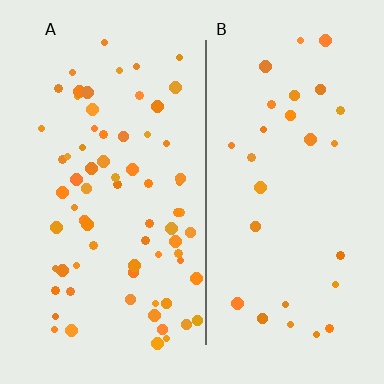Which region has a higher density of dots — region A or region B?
A (the left).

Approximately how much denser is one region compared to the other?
Approximately 2.4× — region A over region B.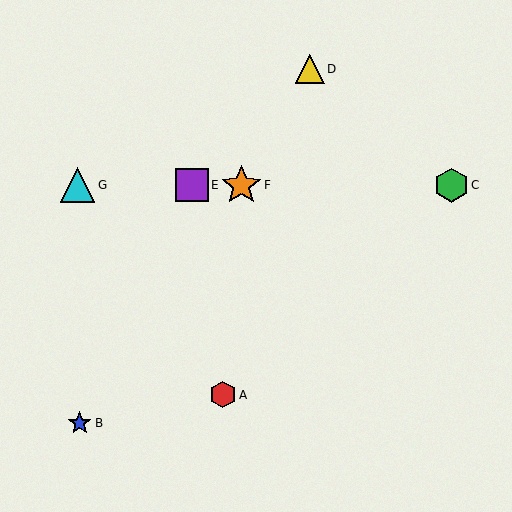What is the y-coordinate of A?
Object A is at y≈395.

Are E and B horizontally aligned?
No, E is at y≈185 and B is at y≈423.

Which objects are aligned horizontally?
Objects C, E, F, G are aligned horizontally.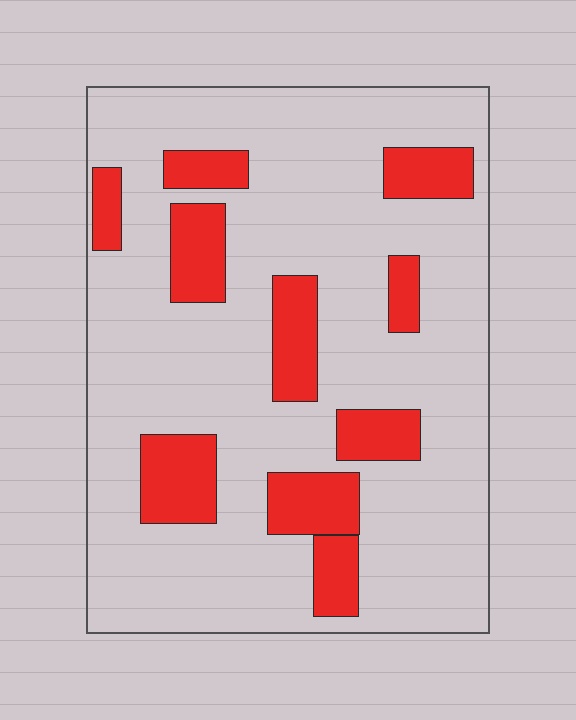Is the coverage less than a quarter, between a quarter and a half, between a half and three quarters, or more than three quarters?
Less than a quarter.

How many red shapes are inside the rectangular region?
10.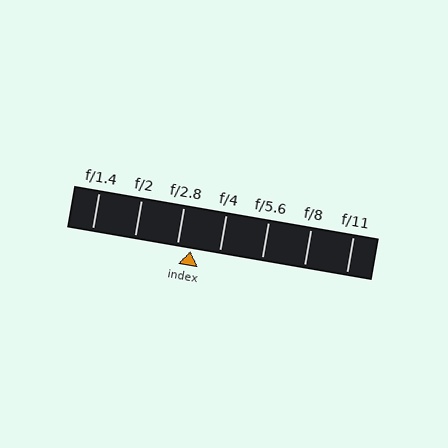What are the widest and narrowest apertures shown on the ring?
The widest aperture shown is f/1.4 and the narrowest is f/11.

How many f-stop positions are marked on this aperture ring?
There are 7 f-stop positions marked.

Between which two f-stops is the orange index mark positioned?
The index mark is between f/2.8 and f/4.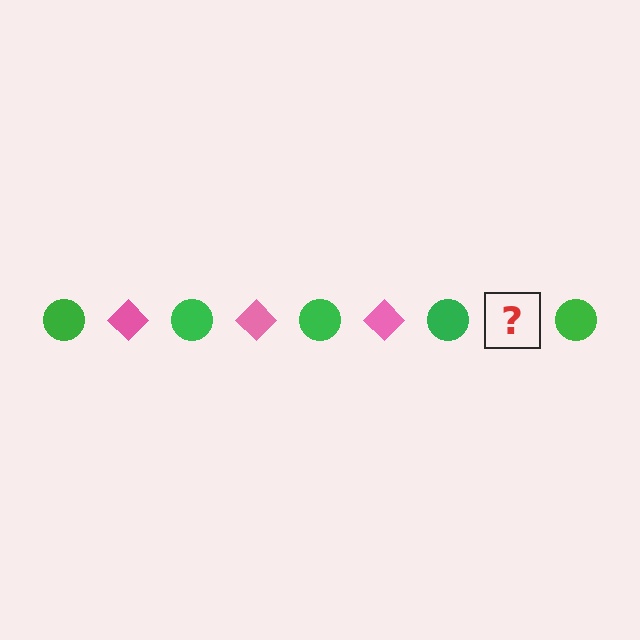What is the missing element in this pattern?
The missing element is a pink diamond.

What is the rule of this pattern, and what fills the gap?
The rule is that the pattern alternates between green circle and pink diamond. The gap should be filled with a pink diamond.